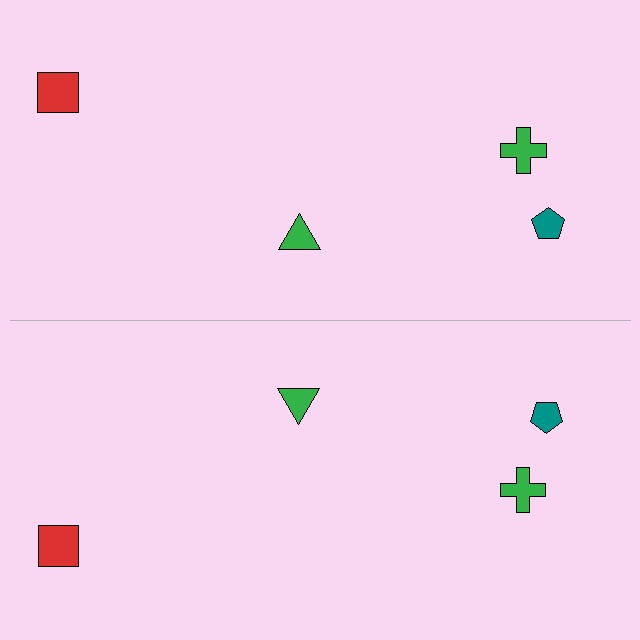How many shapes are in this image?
There are 8 shapes in this image.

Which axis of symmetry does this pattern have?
The pattern has a horizontal axis of symmetry running through the center of the image.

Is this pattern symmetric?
Yes, this pattern has bilateral (reflection) symmetry.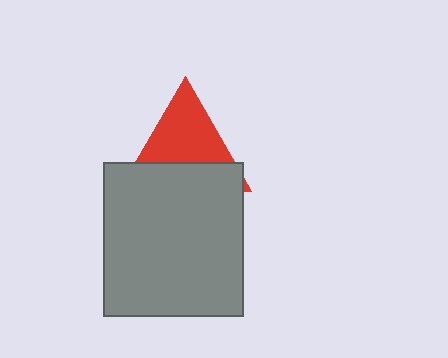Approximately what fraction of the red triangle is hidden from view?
Roughly 44% of the red triangle is hidden behind the gray rectangle.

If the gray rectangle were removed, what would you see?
You would see the complete red triangle.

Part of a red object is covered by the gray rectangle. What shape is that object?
It is a triangle.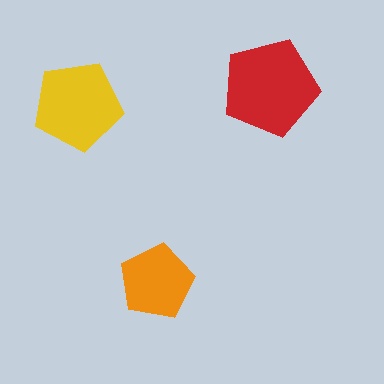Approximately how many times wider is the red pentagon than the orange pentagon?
About 1.5 times wider.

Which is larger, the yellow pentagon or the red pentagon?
The red one.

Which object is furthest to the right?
The red pentagon is rightmost.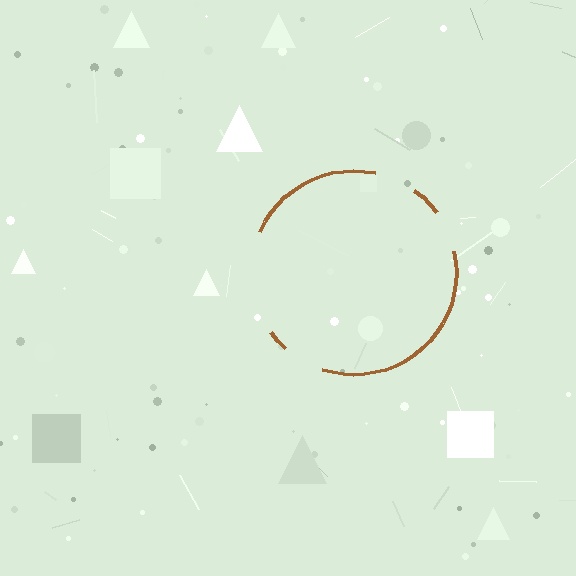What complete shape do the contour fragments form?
The contour fragments form a circle.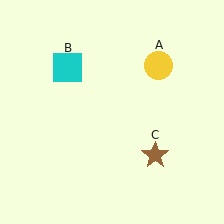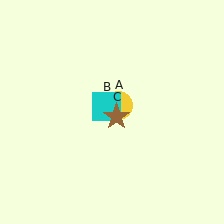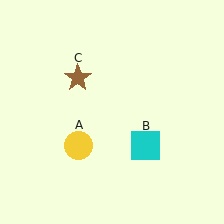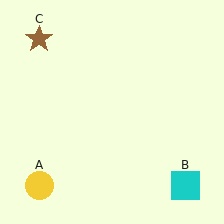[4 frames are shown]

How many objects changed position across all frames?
3 objects changed position: yellow circle (object A), cyan square (object B), brown star (object C).